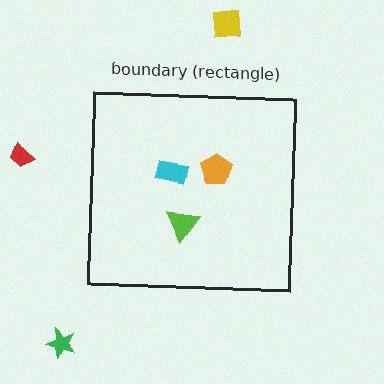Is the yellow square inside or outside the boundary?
Outside.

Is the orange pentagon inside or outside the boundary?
Inside.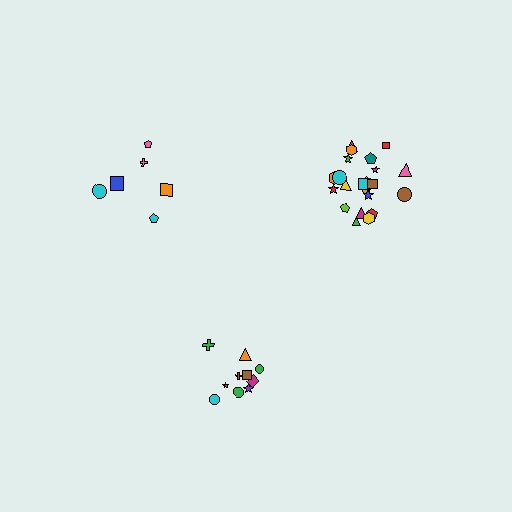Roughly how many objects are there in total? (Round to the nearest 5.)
Roughly 40 objects in total.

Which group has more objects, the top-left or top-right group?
The top-right group.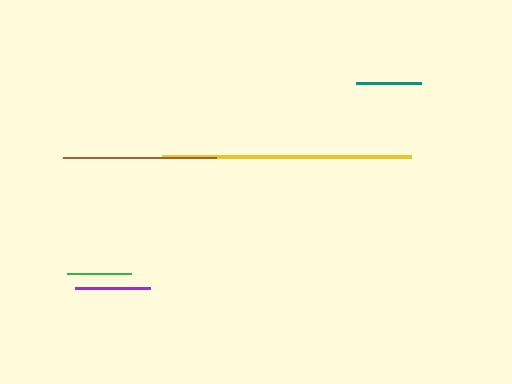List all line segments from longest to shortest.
From longest to shortest: yellow, brown, purple, teal, green.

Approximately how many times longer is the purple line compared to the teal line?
The purple line is approximately 1.2 times the length of the teal line.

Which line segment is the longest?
The yellow line is the longest at approximately 249 pixels.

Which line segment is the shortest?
The green line is the shortest at approximately 65 pixels.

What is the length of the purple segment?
The purple segment is approximately 75 pixels long.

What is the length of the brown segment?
The brown segment is approximately 153 pixels long.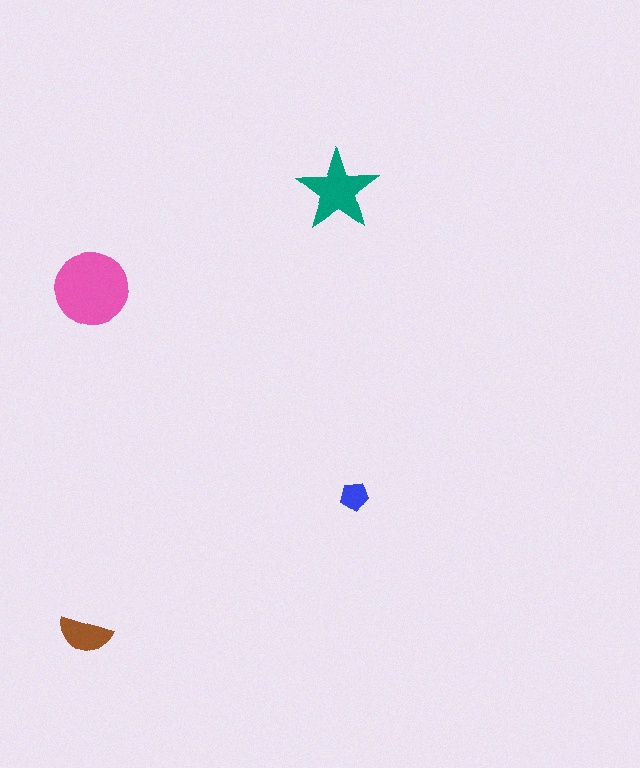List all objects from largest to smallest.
The pink circle, the teal star, the brown semicircle, the blue pentagon.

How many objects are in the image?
There are 4 objects in the image.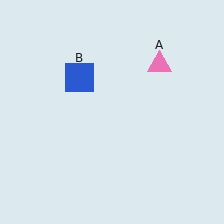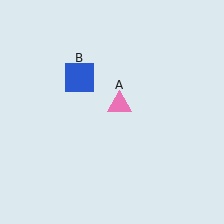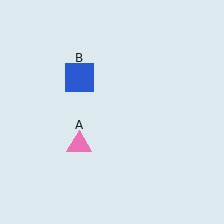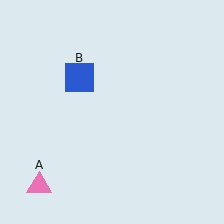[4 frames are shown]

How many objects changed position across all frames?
1 object changed position: pink triangle (object A).